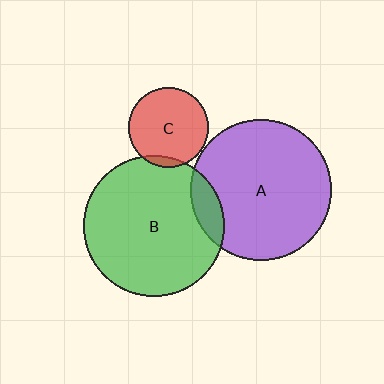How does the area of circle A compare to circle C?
Approximately 3.1 times.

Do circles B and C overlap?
Yes.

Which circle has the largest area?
Circle B (green).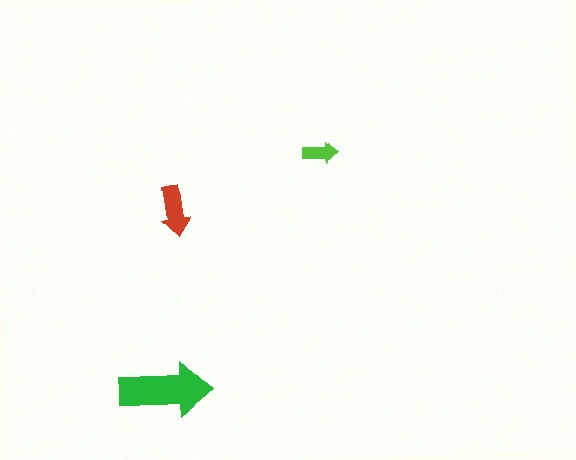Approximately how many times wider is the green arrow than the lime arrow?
About 2.5 times wider.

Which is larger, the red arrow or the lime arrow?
The red one.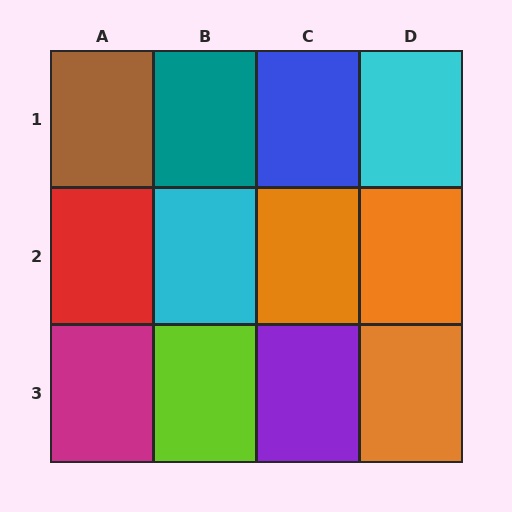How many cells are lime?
1 cell is lime.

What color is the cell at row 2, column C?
Orange.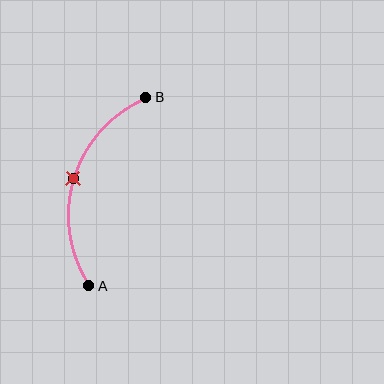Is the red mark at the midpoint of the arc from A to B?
Yes. The red mark lies on the arc at equal arc-length from both A and B — it is the arc midpoint.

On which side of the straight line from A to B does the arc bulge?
The arc bulges to the left of the straight line connecting A and B.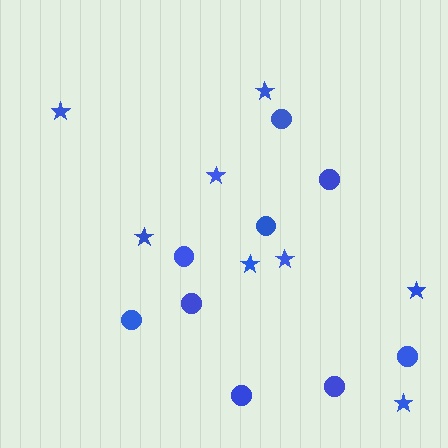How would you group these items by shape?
There are 2 groups: one group of circles (9) and one group of stars (8).